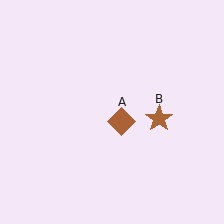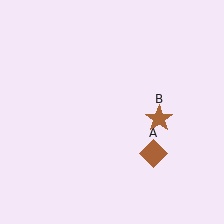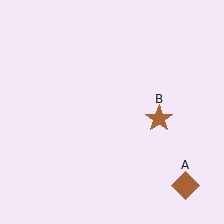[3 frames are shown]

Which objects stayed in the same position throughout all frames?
Brown star (object B) remained stationary.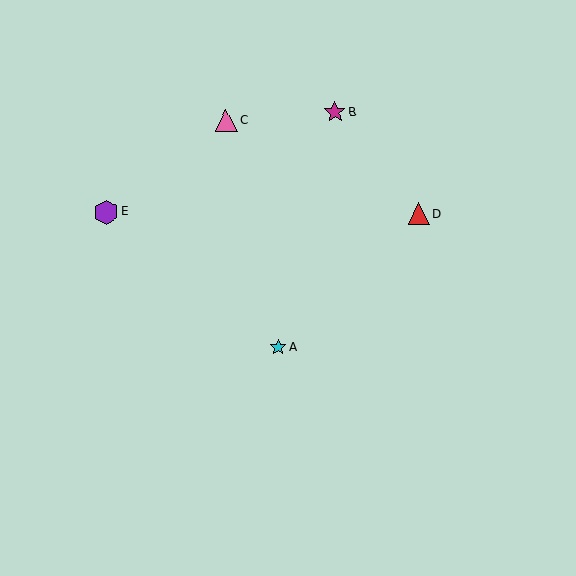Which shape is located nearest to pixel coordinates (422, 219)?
The red triangle (labeled D) at (419, 214) is nearest to that location.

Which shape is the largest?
The purple hexagon (labeled E) is the largest.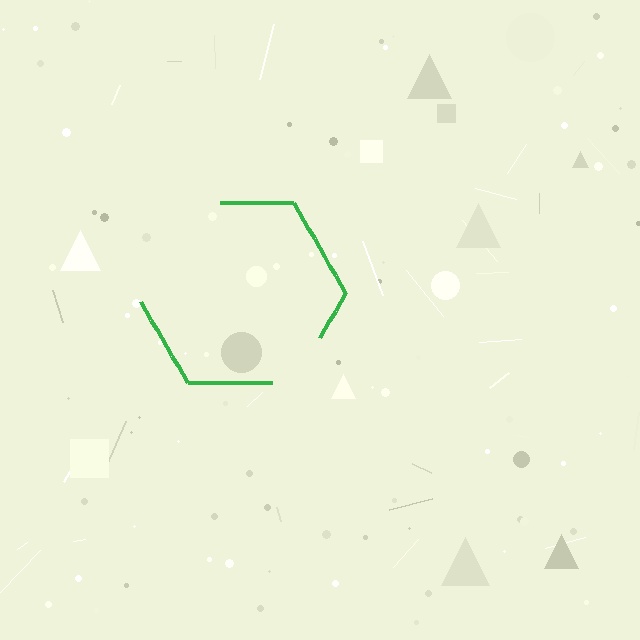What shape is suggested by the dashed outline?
The dashed outline suggests a hexagon.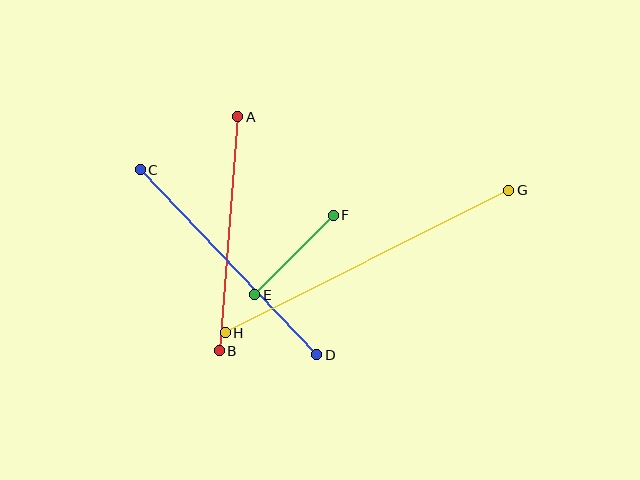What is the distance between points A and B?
The distance is approximately 235 pixels.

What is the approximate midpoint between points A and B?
The midpoint is at approximately (228, 234) pixels.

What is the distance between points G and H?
The distance is approximately 318 pixels.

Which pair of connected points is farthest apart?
Points G and H are farthest apart.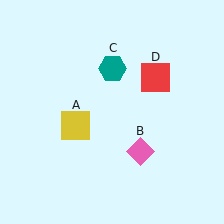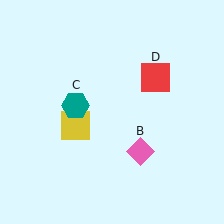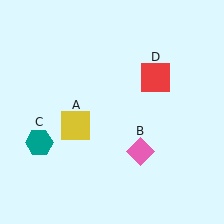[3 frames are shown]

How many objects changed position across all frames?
1 object changed position: teal hexagon (object C).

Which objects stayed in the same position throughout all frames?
Yellow square (object A) and pink diamond (object B) and red square (object D) remained stationary.